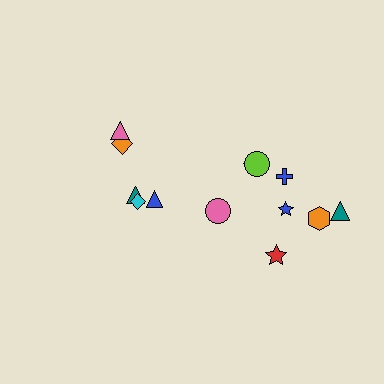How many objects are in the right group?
There are 8 objects.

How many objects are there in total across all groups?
There are 13 objects.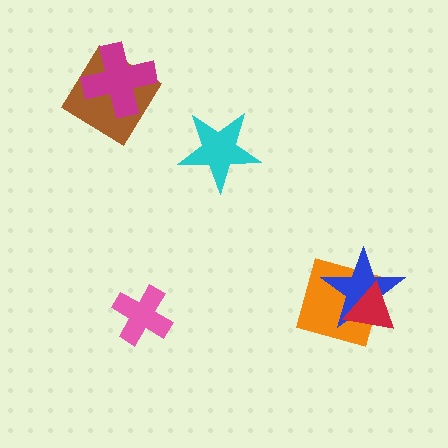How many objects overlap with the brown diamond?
1 object overlaps with the brown diamond.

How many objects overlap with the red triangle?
2 objects overlap with the red triangle.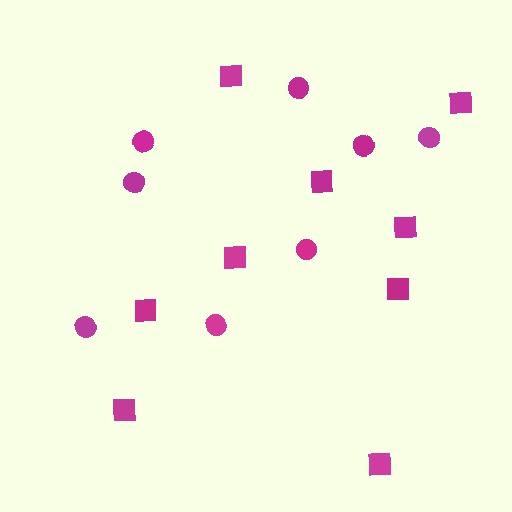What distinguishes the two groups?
There are 2 groups: one group of circles (8) and one group of squares (9).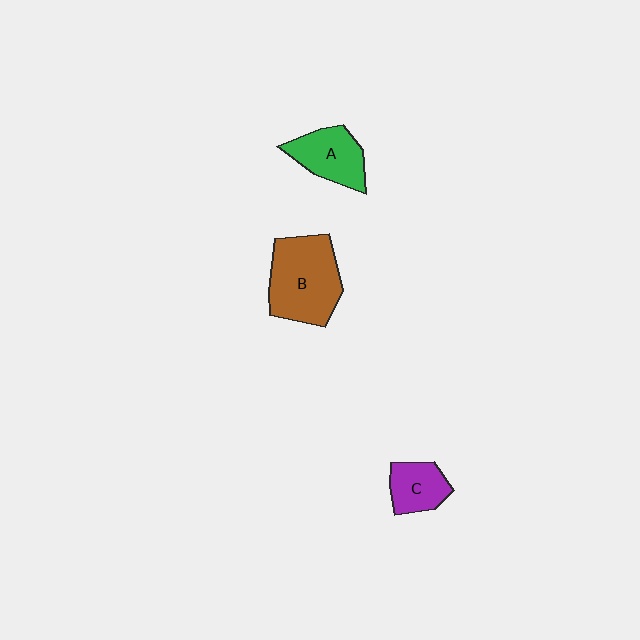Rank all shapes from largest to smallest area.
From largest to smallest: B (brown), A (green), C (purple).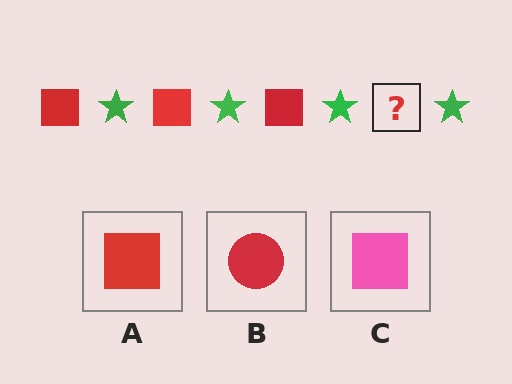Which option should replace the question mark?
Option A.